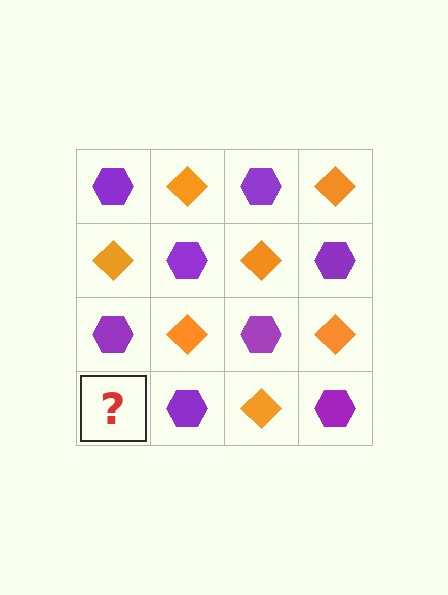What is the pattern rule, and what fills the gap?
The rule is that it alternates purple hexagon and orange diamond in a checkerboard pattern. The gap should be filled with an orange diamond.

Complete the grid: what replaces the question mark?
The question mark should be replaced with an orange diamond.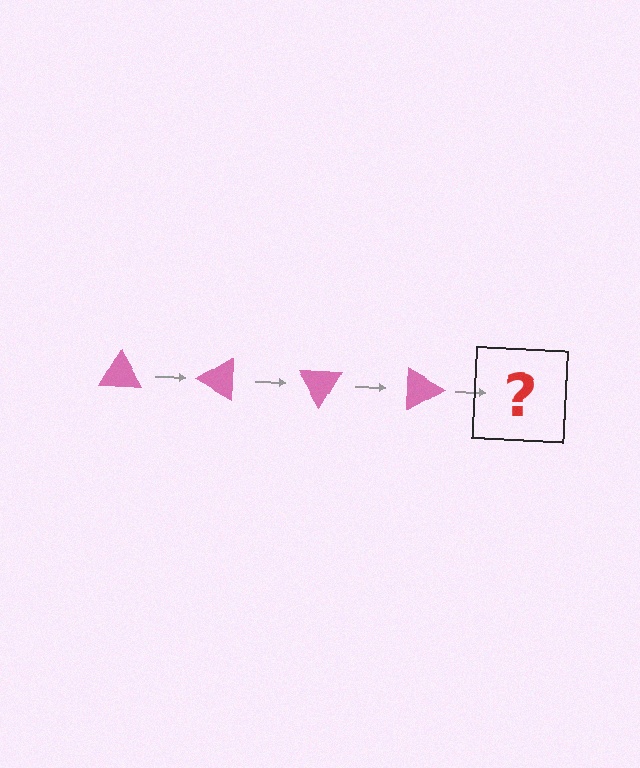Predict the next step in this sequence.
The next step is a pink triangle rotated 120 degrees.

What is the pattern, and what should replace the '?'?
The pattern is that the triangle rotates 30 degrees each step. The '?' should be a pink triangle rotated 120 degrees.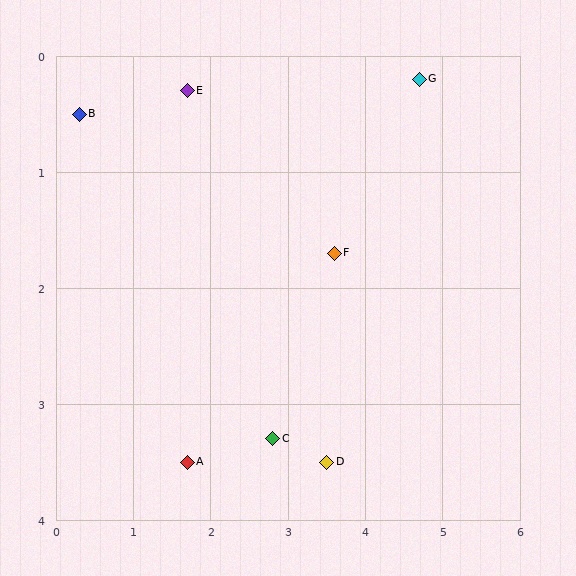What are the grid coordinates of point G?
Point G is at approximately (4.7, 0.2).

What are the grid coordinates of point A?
Point A is at approximately (1.7, 3.5).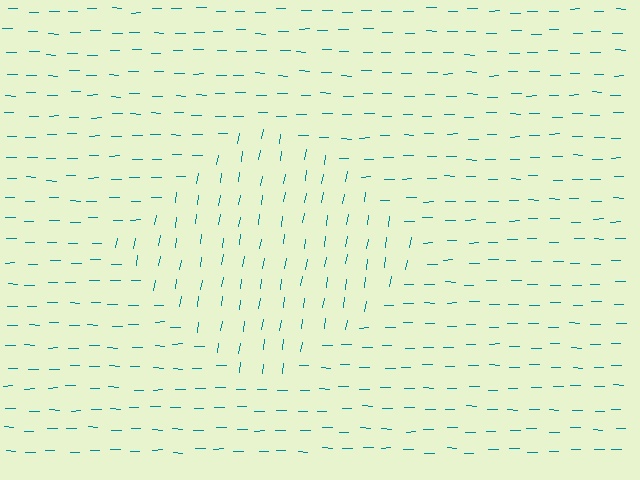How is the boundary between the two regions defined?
The boundary is defined purely by a change in line orientation (approximately 81 degrees difference). All lines are the same color and thickness.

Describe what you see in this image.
The image is filled with small teal line segments. A diamond region in the image has lines oriented differently from the surrounding lines, creating a visible texture boundary.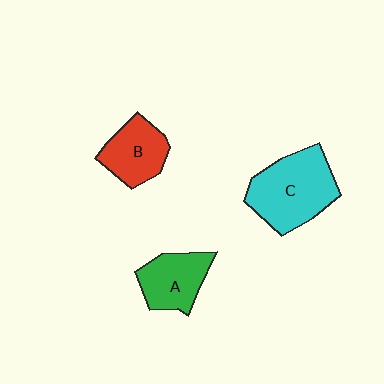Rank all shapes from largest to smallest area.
From largest to smallest: C (cyan), A (green), B (red).